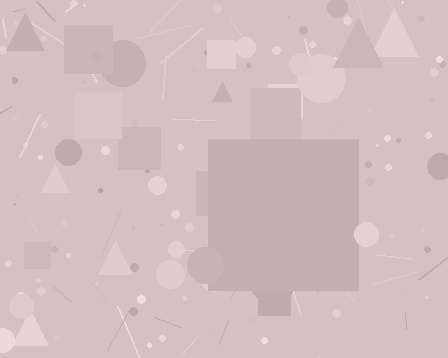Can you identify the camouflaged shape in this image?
The camouflaged shape is a square.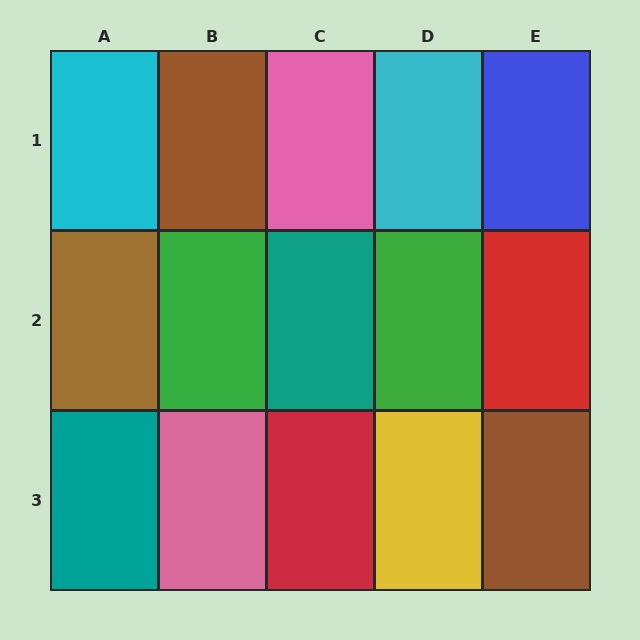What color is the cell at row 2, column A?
Brown.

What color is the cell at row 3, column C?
Red.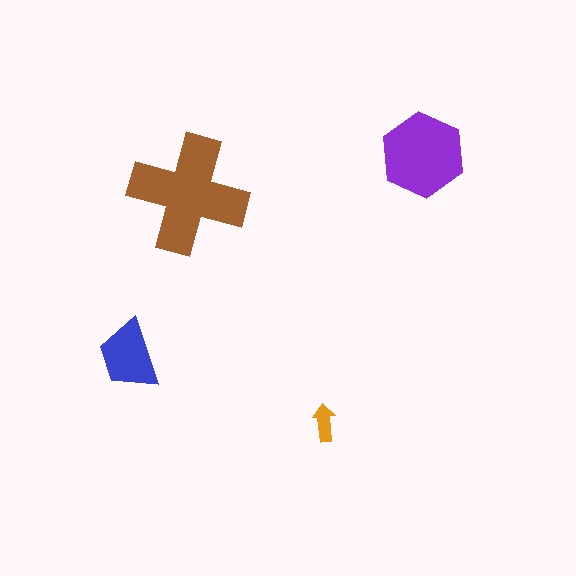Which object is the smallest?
The orange arrow.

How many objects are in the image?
There are 4 objects in the image.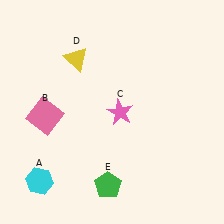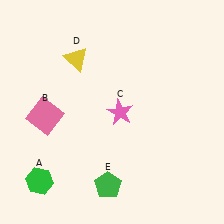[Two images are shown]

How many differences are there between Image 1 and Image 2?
There is 1 difference between the two images.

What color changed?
The hexagon (A) changed from cyan in Image 1 to green in Image 2.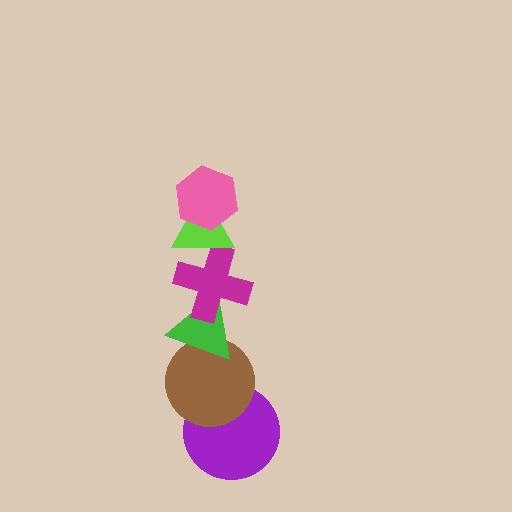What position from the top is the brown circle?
The brown circle is 5th from the top.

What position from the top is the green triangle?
The green triangle is 4th from the top.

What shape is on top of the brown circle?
The green triangle is on top of the brown circle.